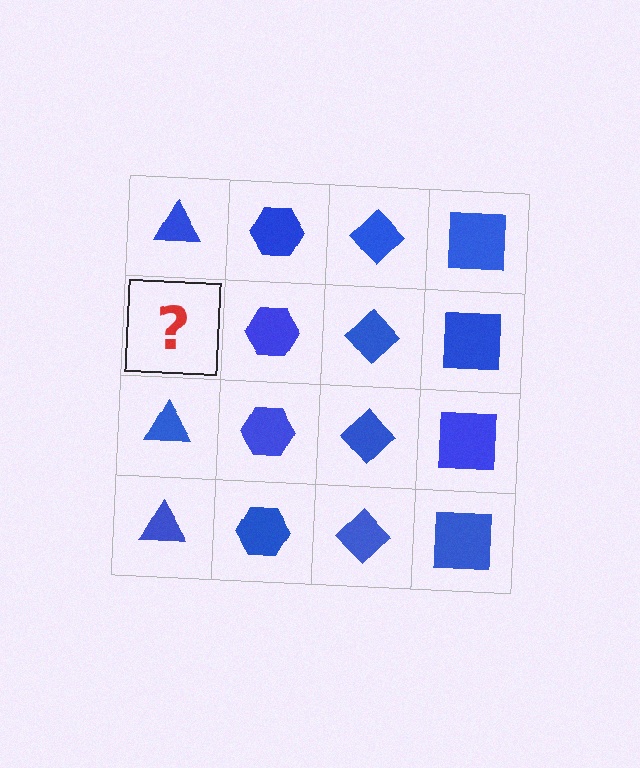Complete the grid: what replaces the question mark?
The question mark should be replaced with a blue triangle.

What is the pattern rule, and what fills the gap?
The rule is that each column has a consistent shape. The gap should be filled with a blue triangle.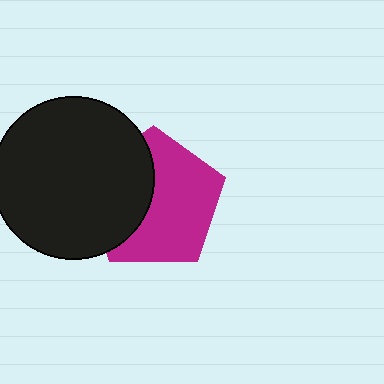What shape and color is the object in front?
The object in front is a black circle.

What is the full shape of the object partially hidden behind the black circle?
The partially hidden object is a magenta pentagon.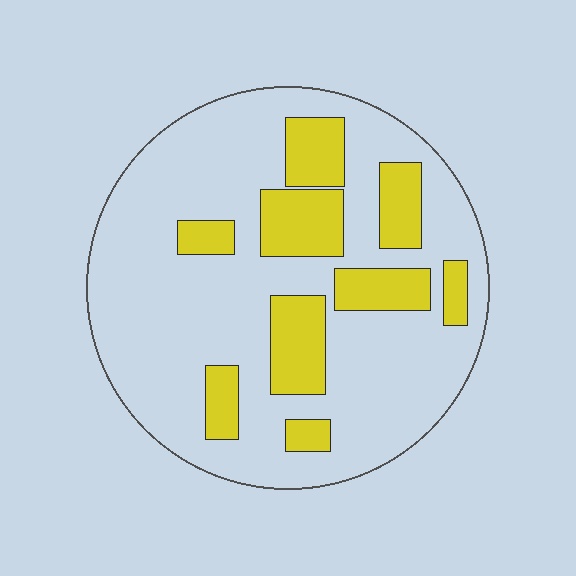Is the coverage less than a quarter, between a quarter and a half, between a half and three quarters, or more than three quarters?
Less than a quarter.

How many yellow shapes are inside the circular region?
9.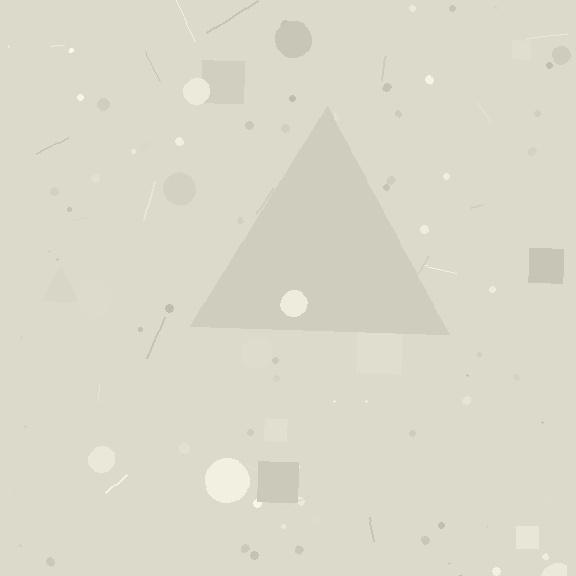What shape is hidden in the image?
A triangle is hidden in the image.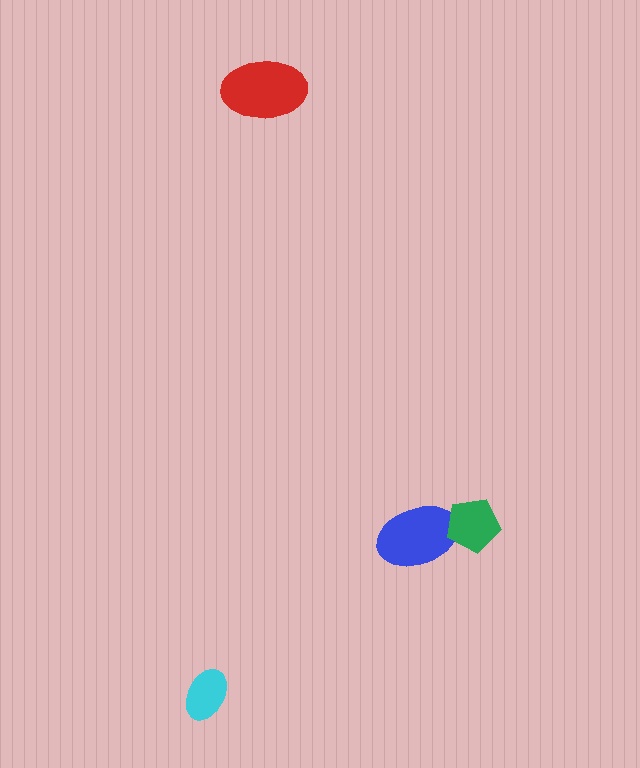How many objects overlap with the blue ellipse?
1 object overlaps with the blue ellipse.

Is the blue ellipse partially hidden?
Yes, it is partially covered by another shape.